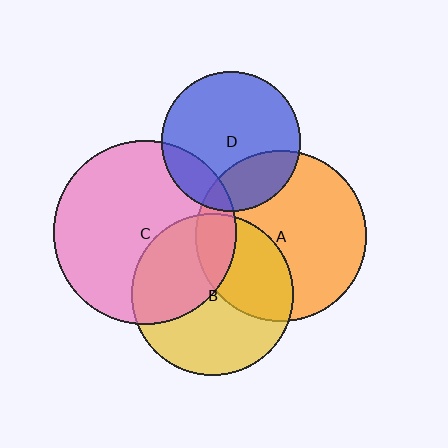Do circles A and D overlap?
Yes.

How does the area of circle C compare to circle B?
Approximately 1.3 times.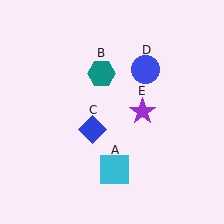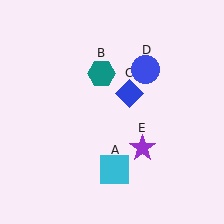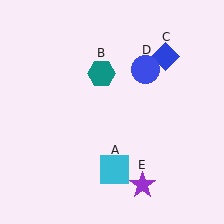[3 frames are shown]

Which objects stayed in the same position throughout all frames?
Cyan square (object A) and teal hexagon (object B) and blue circle (object D) remained stationary.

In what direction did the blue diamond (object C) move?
The blue diamond (object C) moved up and to the right.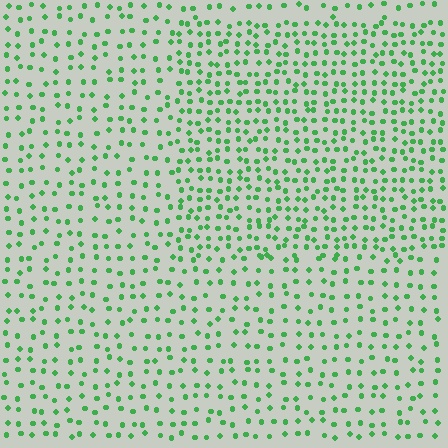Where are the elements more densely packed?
The elements are more densely packed inside the rectangle boundary.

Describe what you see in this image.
The image contains small green elements arranged at two different densities. A rectangle-shaped region is visible where the elements are more densely packed than the surrounding area.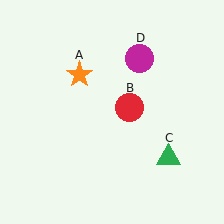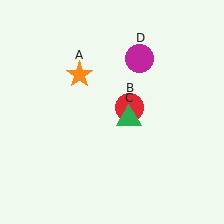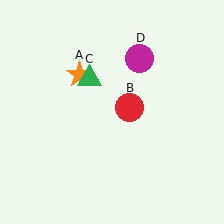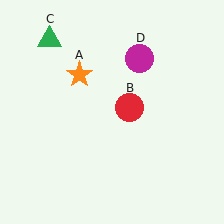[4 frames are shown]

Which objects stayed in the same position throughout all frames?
Orange star (object A) and red circle (object B) and magenta circle (object D) remained stationary.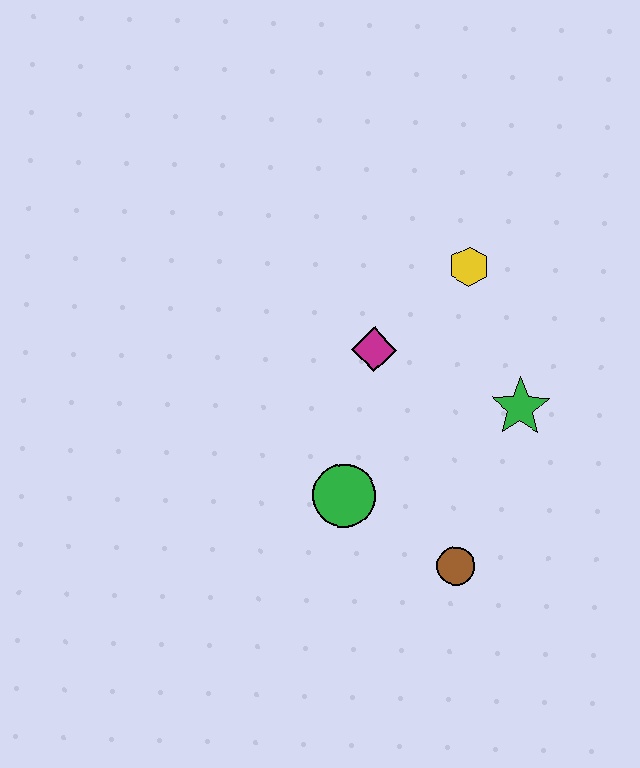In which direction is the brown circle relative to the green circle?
The brown circle is to the right of the green circle.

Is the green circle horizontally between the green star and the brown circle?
No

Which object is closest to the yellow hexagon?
The magenta diamond is closest to the yellow hexagon.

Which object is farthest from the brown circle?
The yellow hexagon is farthest from the brown circle.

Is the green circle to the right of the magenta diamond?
No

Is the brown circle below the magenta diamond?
Yes